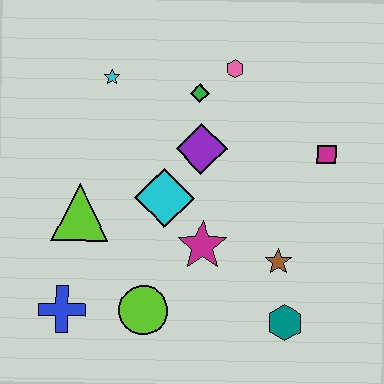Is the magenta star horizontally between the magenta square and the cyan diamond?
Yes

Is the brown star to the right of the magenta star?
Yes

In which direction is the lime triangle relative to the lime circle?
The lime triangle is above the lime circle.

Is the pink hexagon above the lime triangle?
Yes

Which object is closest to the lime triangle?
The cyan diamond is closest to the lime triangle.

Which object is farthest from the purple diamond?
The blue cross is farthest from the purple diamond.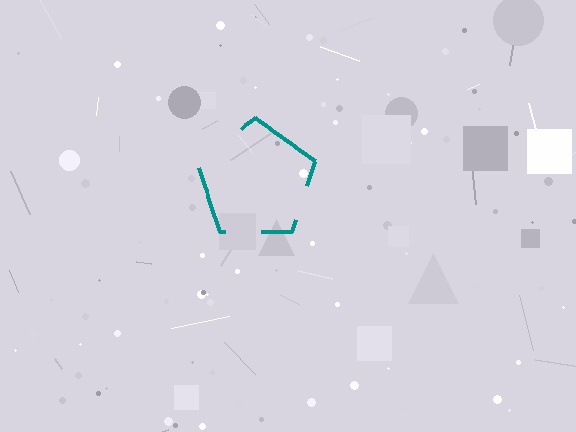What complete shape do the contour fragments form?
The contour fragments form a pentagon.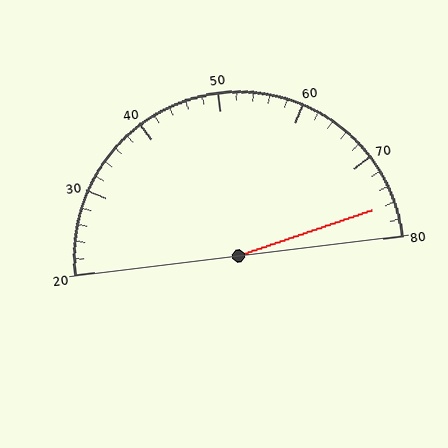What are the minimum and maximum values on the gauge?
The gauge ranges from 20 to 80.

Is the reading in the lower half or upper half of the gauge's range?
The reading is in the upper half of the range (20 to 80).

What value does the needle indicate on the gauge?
The needle indicates approximately 76.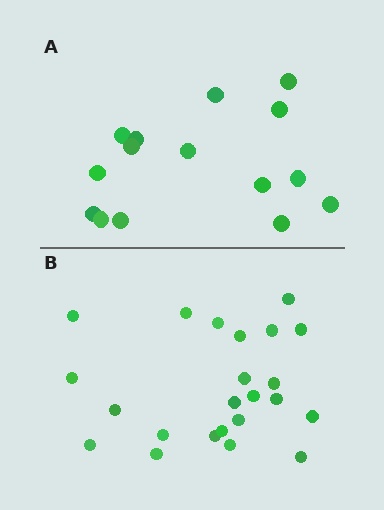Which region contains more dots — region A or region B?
Region B (the bottom region) has more dots.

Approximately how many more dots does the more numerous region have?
Region B has roughly 8 or so more dots than region A.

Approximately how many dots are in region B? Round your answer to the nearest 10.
About 20 dots. (The exact count is 23, which rounds to 20.)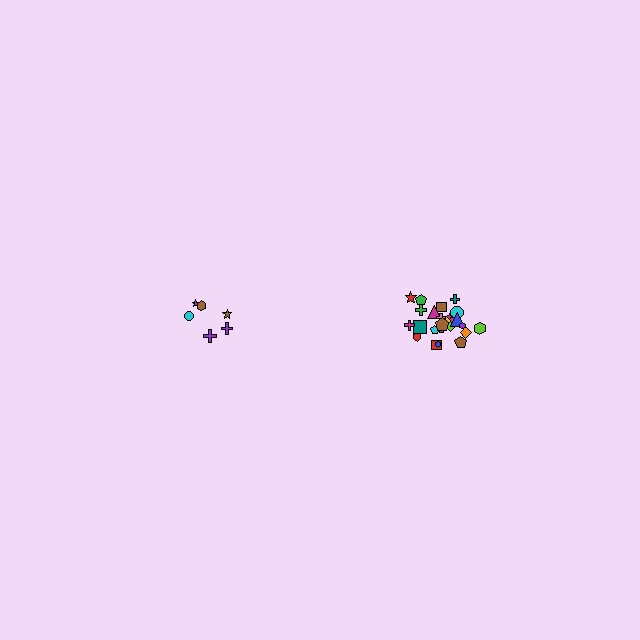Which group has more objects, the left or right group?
The right group.